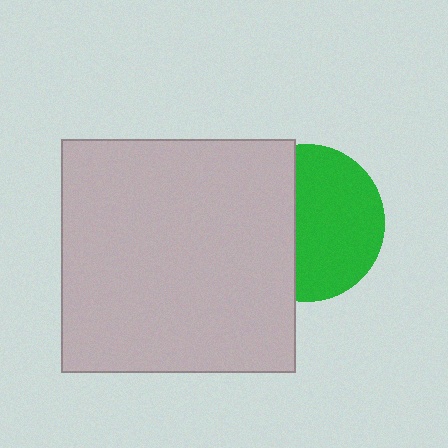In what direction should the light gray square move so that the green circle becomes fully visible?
The light gray square should move left. That is the shortest direction to clear the overlap and leave the green circle fully visible.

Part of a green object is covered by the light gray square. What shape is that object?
It is a circle.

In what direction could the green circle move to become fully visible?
The green circle could move right. That would shift it out from behind the light gray square entirely.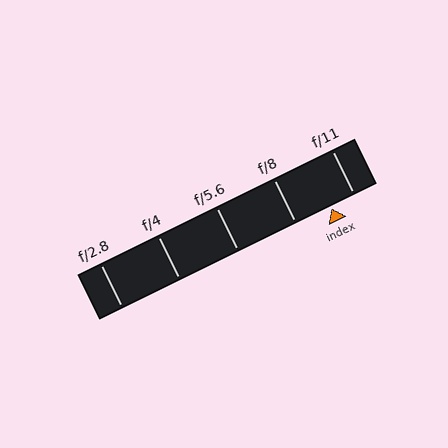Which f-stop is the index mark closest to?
The index mark is closest to f/11.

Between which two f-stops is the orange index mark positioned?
The index mark is between f/8 and f/11.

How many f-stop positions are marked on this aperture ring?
There are 5 f-stop positions marked.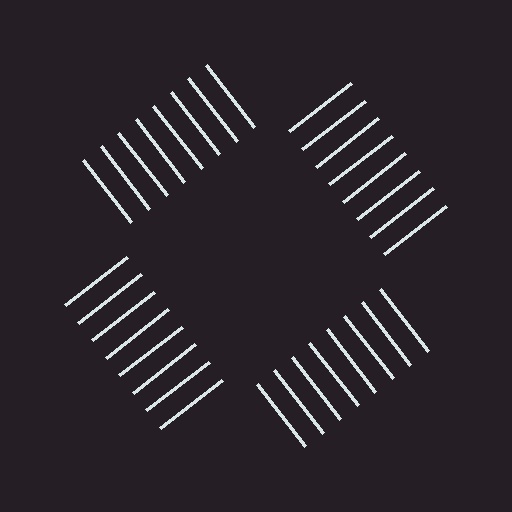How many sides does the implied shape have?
4 sides — the line-ends trace a square.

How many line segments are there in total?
32 — 8 along each of the 4 edges.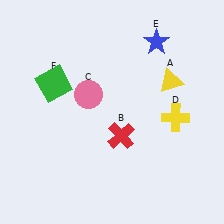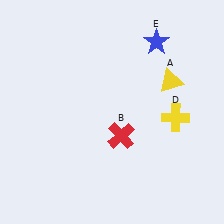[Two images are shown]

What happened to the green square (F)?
The green square (F) was removed in Image 2. It was in the top-left area of Image 1.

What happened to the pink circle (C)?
The pink circle (C) was removed in Image 2. It was in the top-left area of Image 1.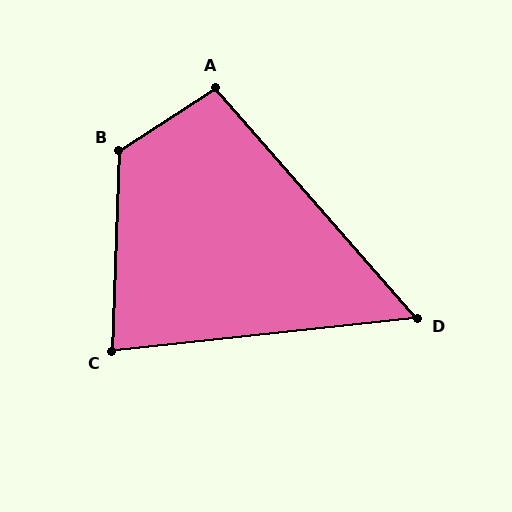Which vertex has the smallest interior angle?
D, at approximately 55 degrees.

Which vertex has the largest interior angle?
B, at approximately 125 degrees.